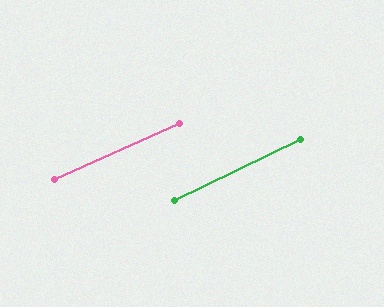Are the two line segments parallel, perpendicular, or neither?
Parallel — their directions differ by only 1.8°.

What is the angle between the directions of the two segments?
Approximately 2 degrees.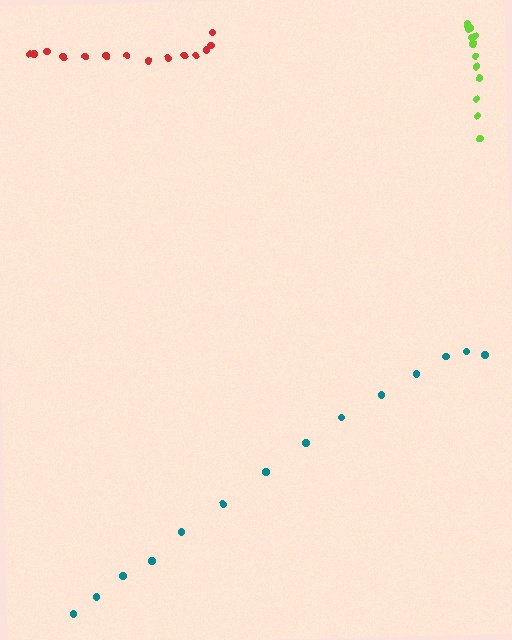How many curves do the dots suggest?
There are 3 distinct paths.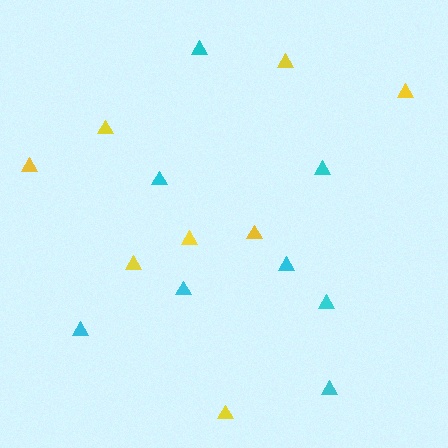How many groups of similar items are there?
There are 2 groups: one group of yellow triangles (8) and one group of cyan triangles (8).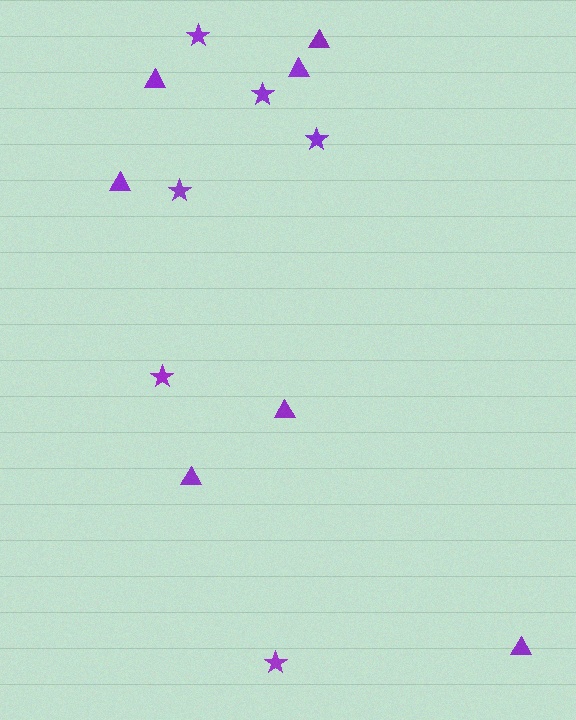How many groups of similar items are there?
There are 2 groups: one group of triangles (7) and one group of stars (6).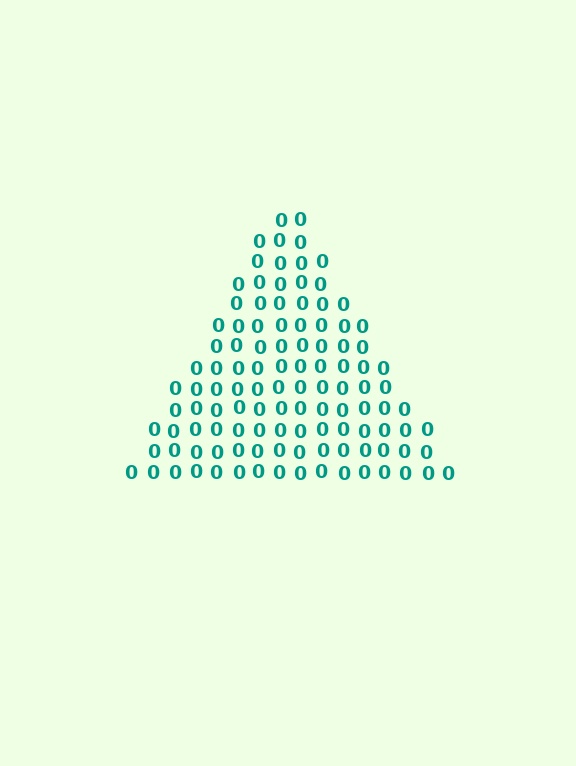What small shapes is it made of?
It is made of small digit 0's.